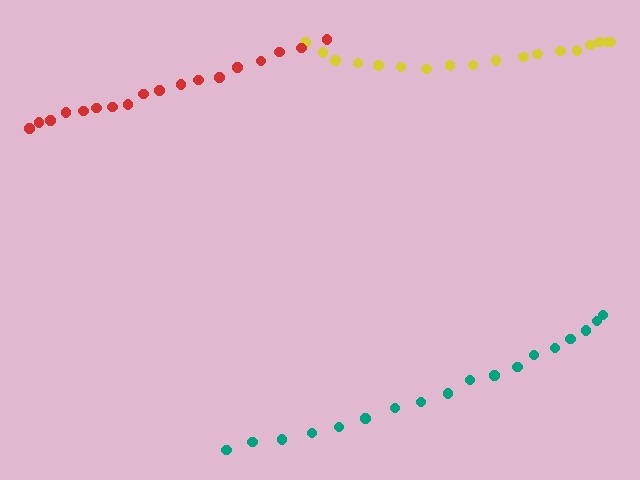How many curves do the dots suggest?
There are 3 distinct paths.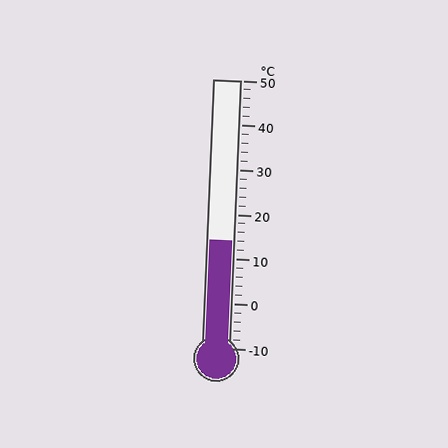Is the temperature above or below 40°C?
The temperature is below 40°C.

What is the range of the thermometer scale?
The thermometer scale ranges from -10°C to 50°C.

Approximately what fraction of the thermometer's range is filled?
The thermometer is filled to approximately 40% of its range.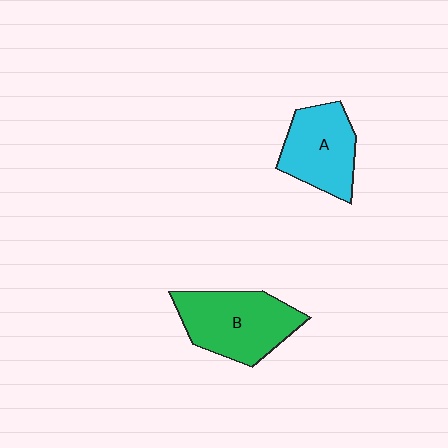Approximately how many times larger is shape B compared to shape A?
Approximately 1.2 times.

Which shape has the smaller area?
Shape A (cyan).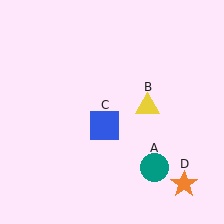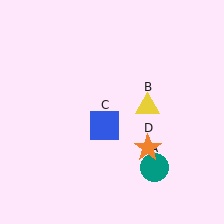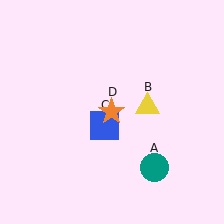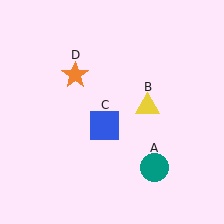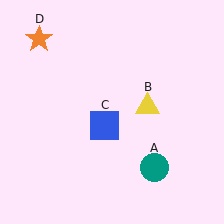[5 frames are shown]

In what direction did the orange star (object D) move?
The orange star (object D) moved up and to the left.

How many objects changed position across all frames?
1 object changed position: orange star (object D).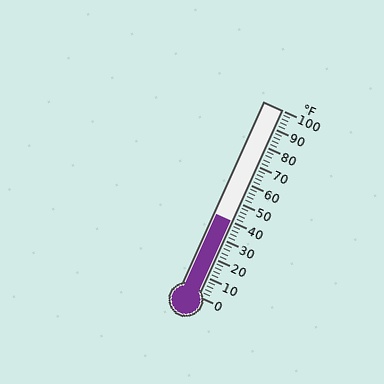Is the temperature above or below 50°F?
The temperature is below 50°F.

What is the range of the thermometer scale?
The thermometer scale ranges from 0°F to 100°F.